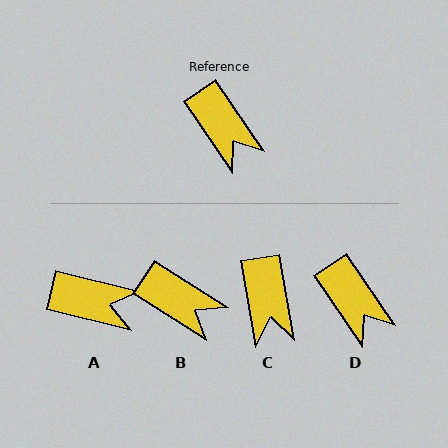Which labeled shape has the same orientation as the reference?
D.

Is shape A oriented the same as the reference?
No, it is off by about 42 degrees.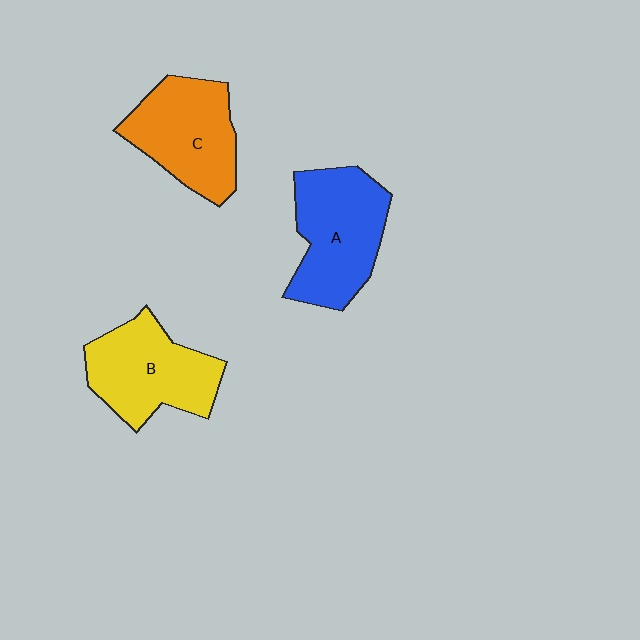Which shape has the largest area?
Shape A (blue).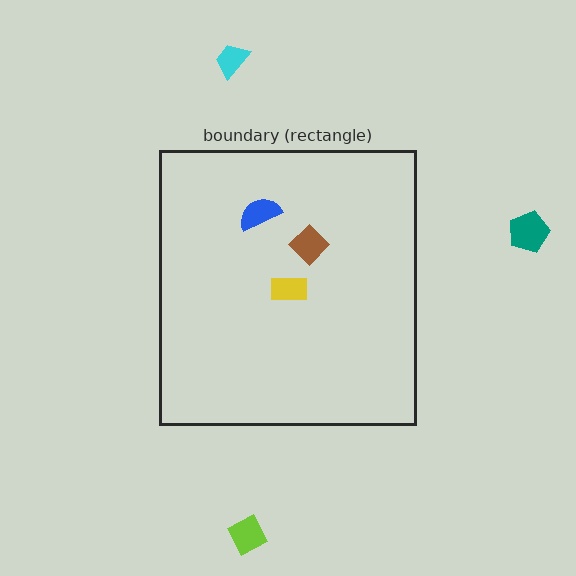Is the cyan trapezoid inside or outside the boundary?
Outside.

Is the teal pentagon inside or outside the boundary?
Outside.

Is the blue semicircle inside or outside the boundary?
Inside.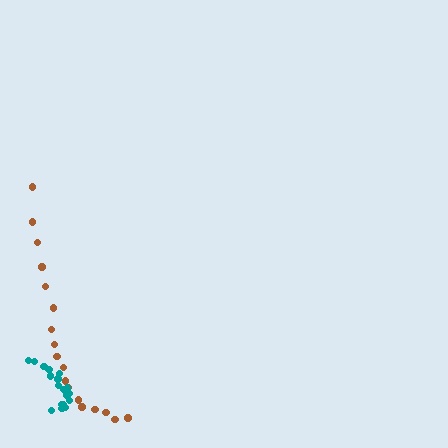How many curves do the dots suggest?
There are 2 distinct paths.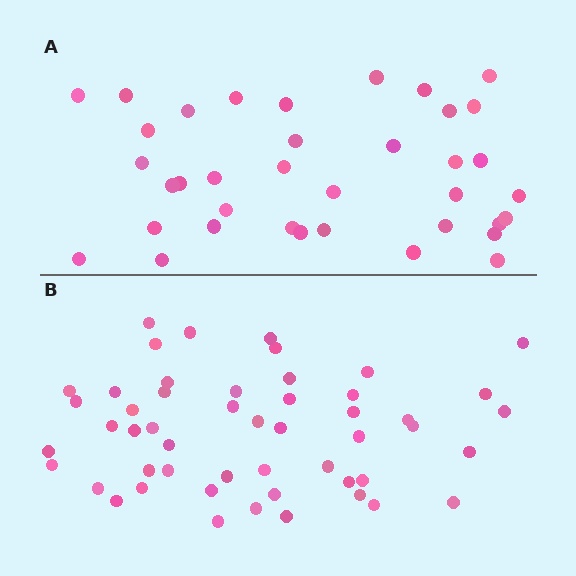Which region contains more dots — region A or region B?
Region B (the bottom region) has more dots.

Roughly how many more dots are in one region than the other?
Region B has approximately 15 more dots than region A.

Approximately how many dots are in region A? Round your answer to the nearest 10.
About 40 dots. (The exact count is 37, which rounds to 40.)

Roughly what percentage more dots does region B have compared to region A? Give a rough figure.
About 40% more.